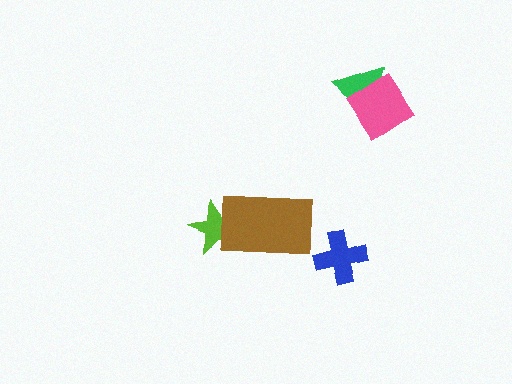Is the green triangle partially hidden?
Yes, it is partially covered by another shape.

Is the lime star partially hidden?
Yes, it is partially covered by another shape.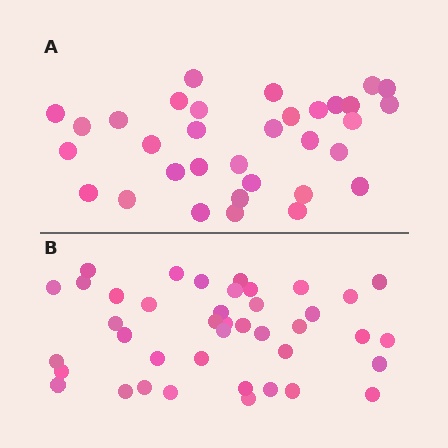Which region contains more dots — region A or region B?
Region B (the bottom region) has more dots.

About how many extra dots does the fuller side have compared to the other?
Region B has roughly 8 or so more dots than region A.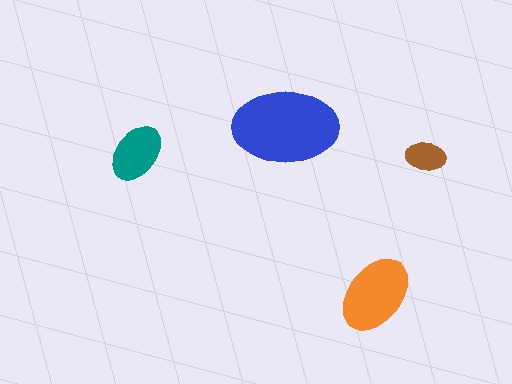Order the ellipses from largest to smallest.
the blue one, the orange one, the teal one, the brown one.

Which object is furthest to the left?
The teal ellipse is leftmost.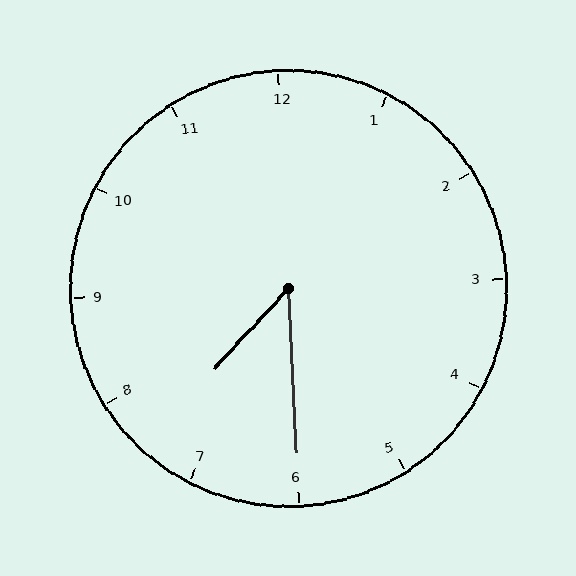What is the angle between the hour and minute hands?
Approximately 45 degrees.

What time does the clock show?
7:30.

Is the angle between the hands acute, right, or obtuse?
It is acute.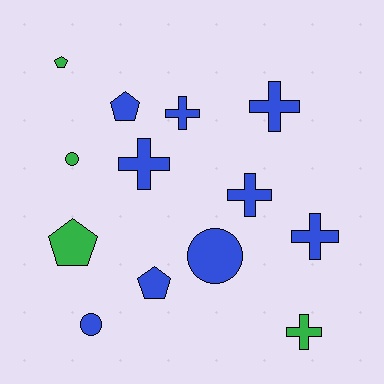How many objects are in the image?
There are 13 objects.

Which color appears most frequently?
Blue, with 9 objects.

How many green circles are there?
There is 1 green circle.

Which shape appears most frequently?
Cross, with 6 objects.